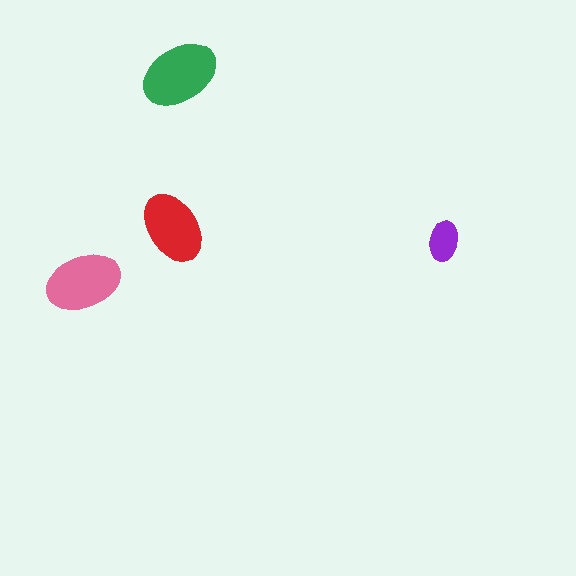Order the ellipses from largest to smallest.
the green one, the pink one, the red one, the purple one.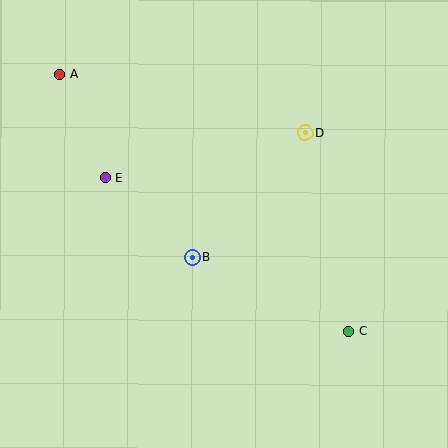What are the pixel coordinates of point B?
Point B is at (192, 257).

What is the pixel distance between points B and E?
The distance between B and E is 117 pixels.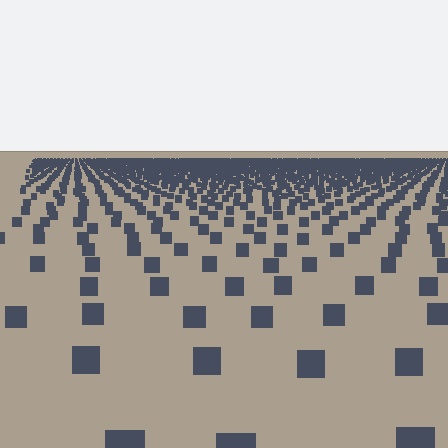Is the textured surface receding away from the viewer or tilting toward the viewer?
The surface is receding away from the viewer. Texture elements get smaller and denser toward the top.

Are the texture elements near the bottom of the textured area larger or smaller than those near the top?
Larger. Near the bottom, elements are closer to the viewer and appear at a bigger on-screen size.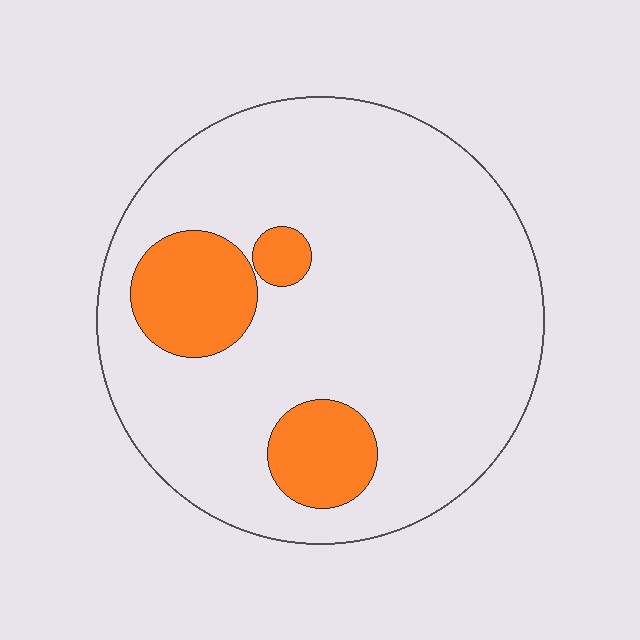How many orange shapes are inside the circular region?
3.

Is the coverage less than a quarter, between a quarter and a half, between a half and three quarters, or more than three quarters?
Less than a quarter.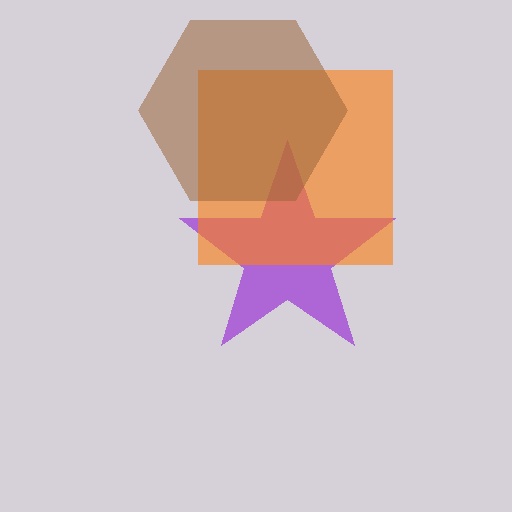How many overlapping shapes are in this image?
There are 3 overlapping shapes in the image.